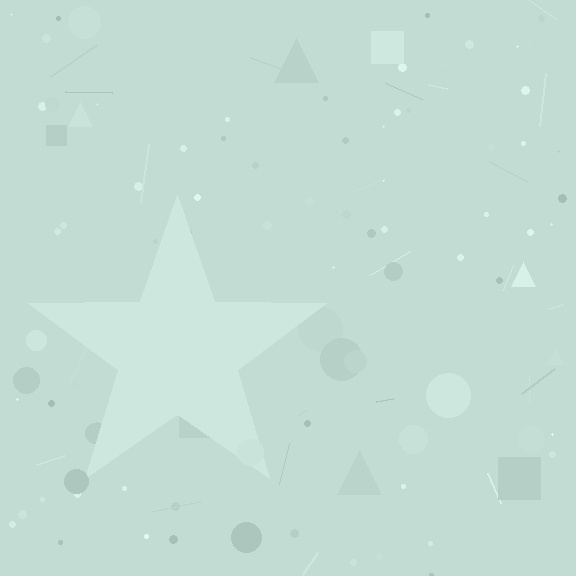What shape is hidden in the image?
A star is hidden in the image.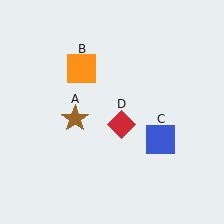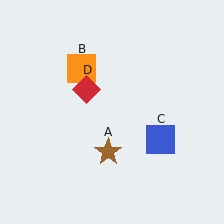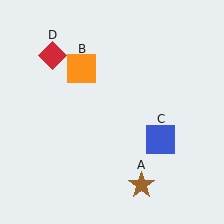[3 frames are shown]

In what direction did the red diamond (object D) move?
The red diamond (object D) moved up and to the left.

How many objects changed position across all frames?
2 objects changed position: brown star (object A), red diamond (object D).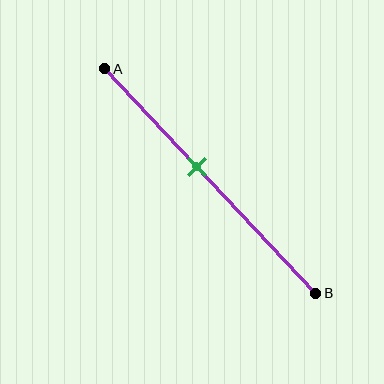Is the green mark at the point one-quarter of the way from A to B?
No, the mark is at about 45% from A, not at the 25% one-quarter point.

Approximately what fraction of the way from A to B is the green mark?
The green mark is approximately 45% of the way from A to B.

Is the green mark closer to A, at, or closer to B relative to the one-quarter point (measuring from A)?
The green mark is closer to point B than the one-quarter point of segment AB.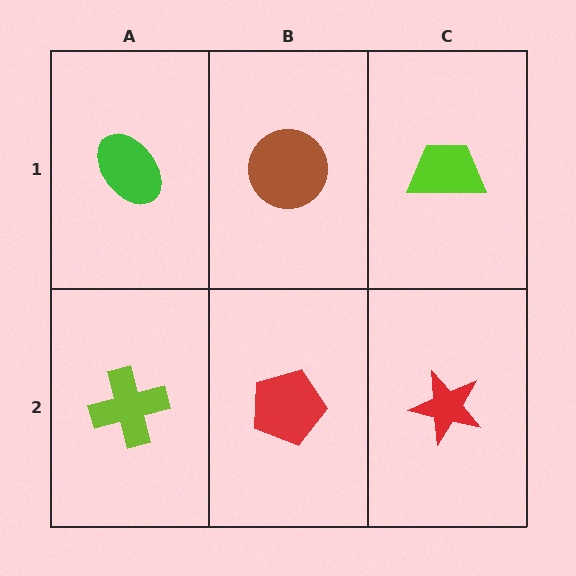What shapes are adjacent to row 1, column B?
A red pentagon (row 2, column B), a green ellipse (row 1, column A), a lime trapezoid (row 1, column C).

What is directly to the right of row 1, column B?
A lime trapezoid.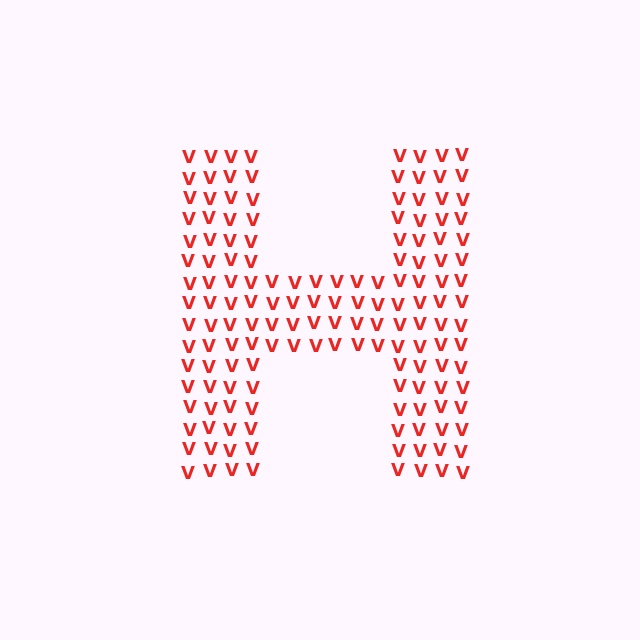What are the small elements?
The small elements are letter V's.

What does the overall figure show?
The overall figure shows the letter H.